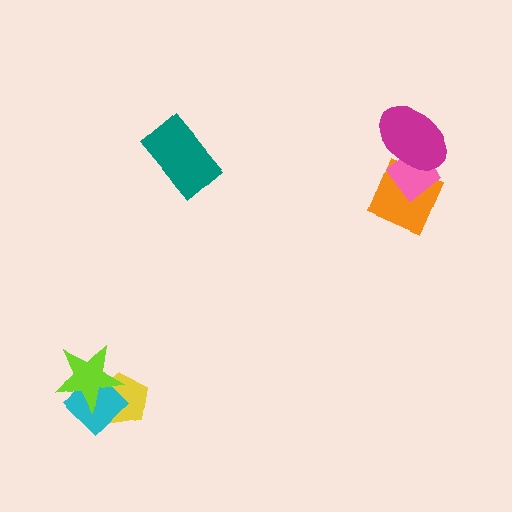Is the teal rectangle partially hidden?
No, no other shape covers it.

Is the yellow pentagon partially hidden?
Yes, it is partially covered by another shape.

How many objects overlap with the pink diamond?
2 objects overlap with the pink diamond.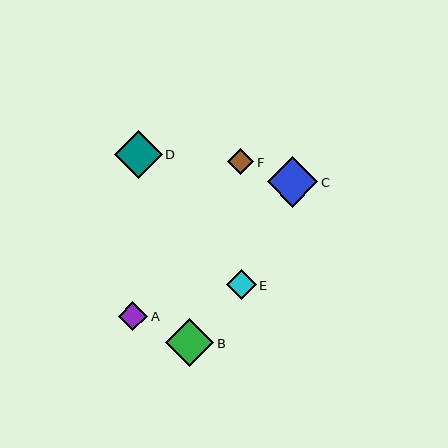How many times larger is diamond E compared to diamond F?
Diamond E is approximately 1.1 times the size of diamond F.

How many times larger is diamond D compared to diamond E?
Diamond D is approximately 1.6 times the size of diamond E.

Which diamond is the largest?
Diamond C is the largest with a size of approximately 51 pixels.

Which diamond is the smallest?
Diamond F is the smallest with a size of approximately 26 pixels.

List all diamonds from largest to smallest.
From largest to smallest: C, B, D, E, A, F.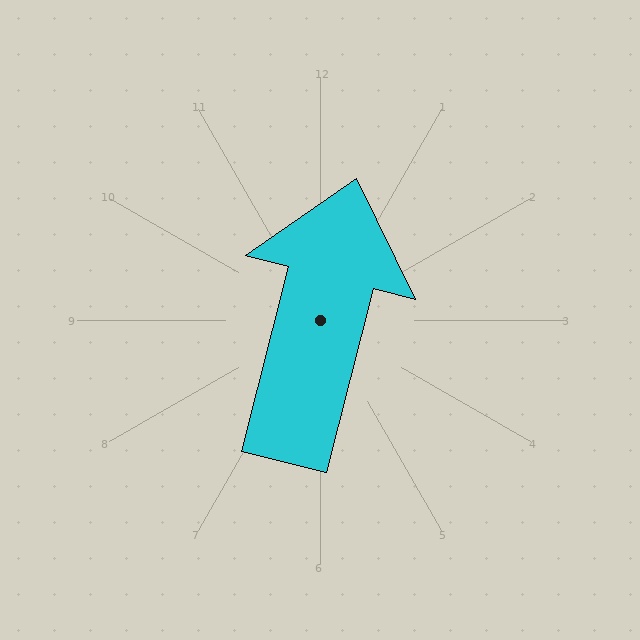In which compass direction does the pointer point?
North.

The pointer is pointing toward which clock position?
Roughly 12 o'clock.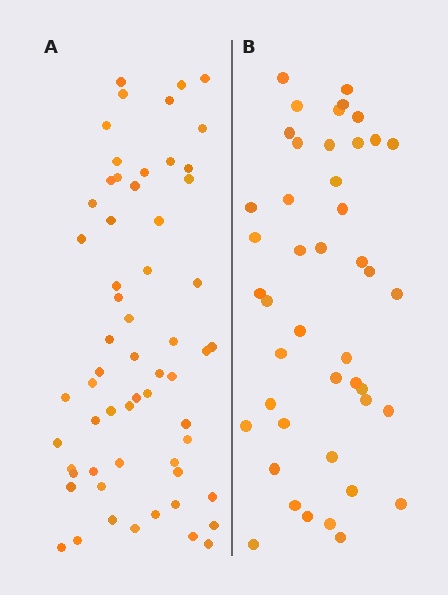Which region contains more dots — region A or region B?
Region A (the left region) has more dots.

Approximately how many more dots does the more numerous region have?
Region A has approximately 15 more dots than region B.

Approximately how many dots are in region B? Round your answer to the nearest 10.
About 40 dots. (The exact count is 44, which rounds to 40.)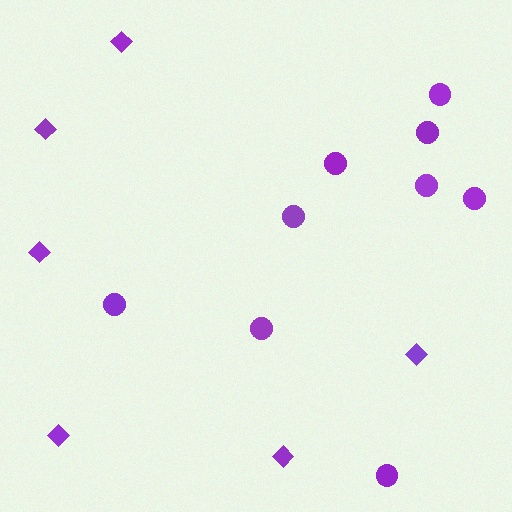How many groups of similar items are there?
There are 2 groups: one group of diamonds (6) and one group of circles (9).